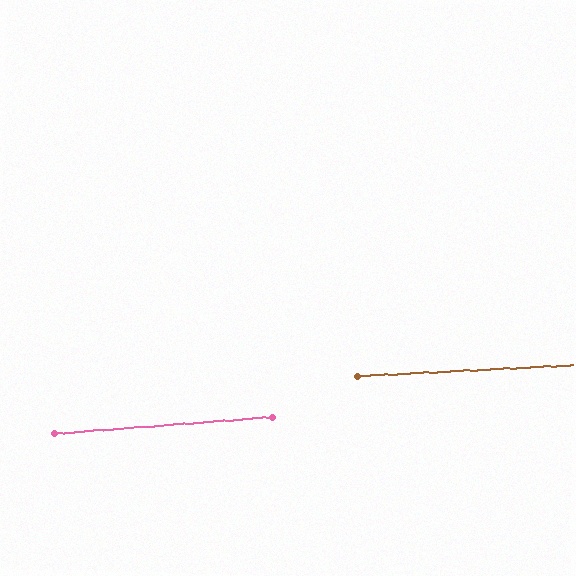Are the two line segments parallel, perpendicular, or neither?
Parallel — their directions differ by only 1.2°.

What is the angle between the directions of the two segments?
Approximately 1 degree.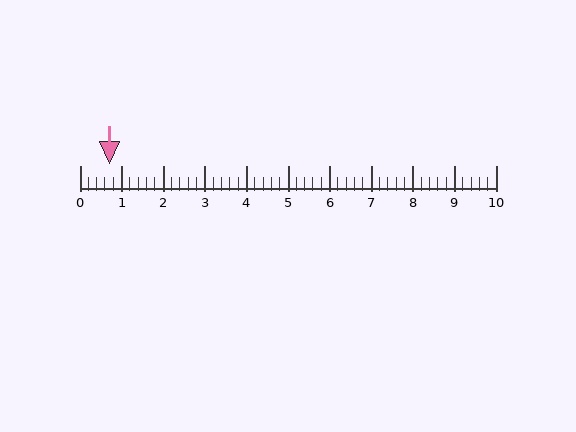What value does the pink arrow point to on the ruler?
The pink arrow points to approximately 0.7.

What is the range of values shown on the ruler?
The ruler shows values from 0 to 10.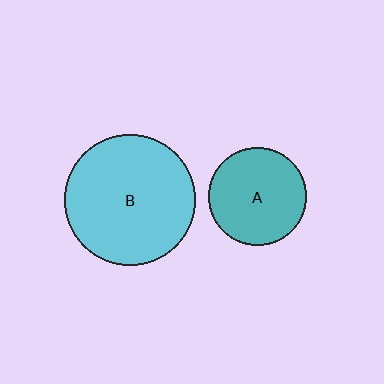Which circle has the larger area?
Circle B (cyan).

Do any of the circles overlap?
No, none of the circles overlap.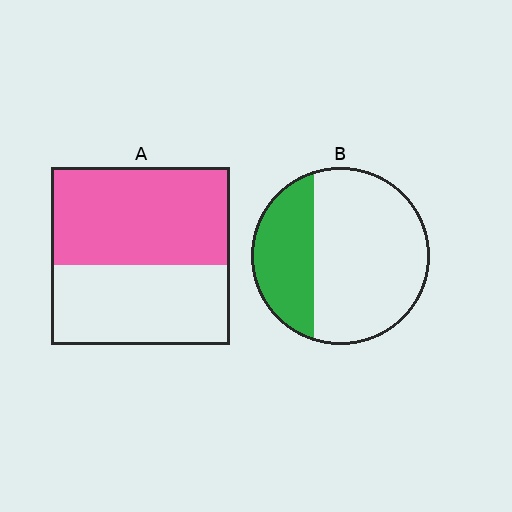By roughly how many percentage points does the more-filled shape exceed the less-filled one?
By roughly 25 percentage points (A over B).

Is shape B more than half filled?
No.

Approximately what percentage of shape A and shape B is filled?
A is approximately 55% and B is approximately 30%.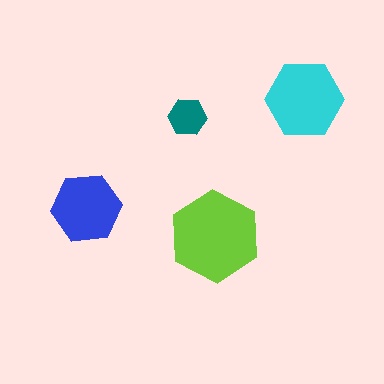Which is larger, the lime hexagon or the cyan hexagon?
The lime one.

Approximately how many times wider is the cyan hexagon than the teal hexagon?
About 2 times wider.